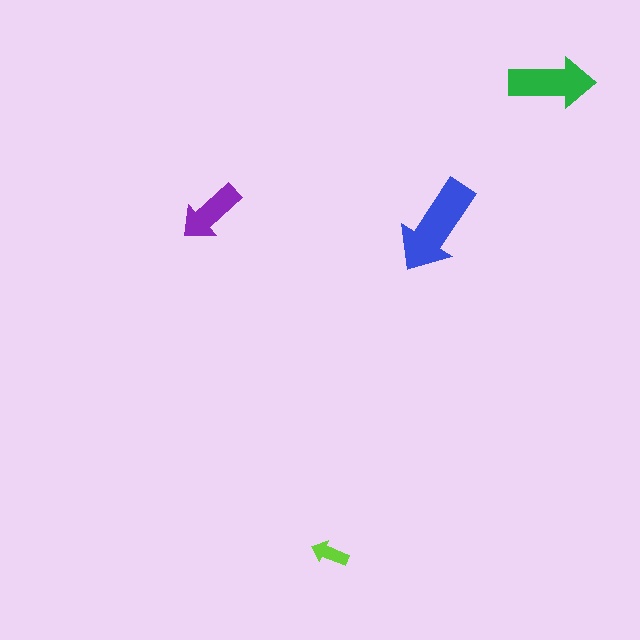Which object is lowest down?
The lime arrow is bottommost.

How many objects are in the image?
There are 4 objects in the image.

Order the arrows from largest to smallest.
the blue one, the green one, the purple one, the lime one.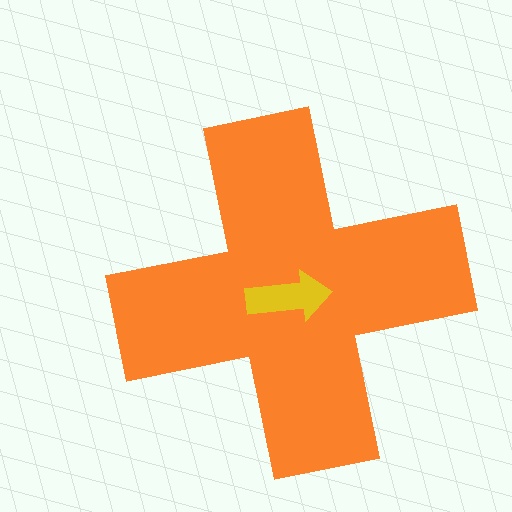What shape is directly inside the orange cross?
The yellow arrow.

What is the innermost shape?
The yellow arrow.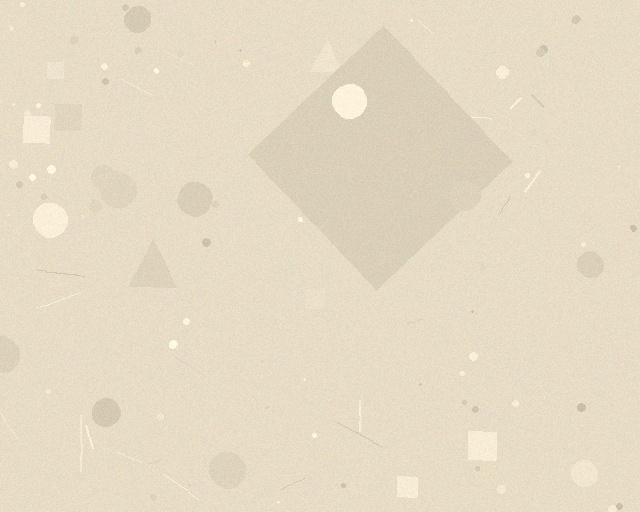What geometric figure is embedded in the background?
A diamond is embedded in the background.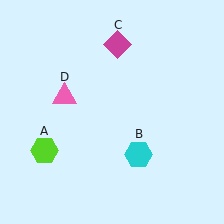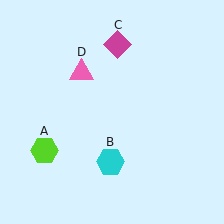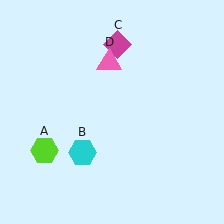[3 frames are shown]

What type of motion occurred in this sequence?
The cyan hexagon (object B), pink triangle (object D) rotated clockwise around the center of the scene.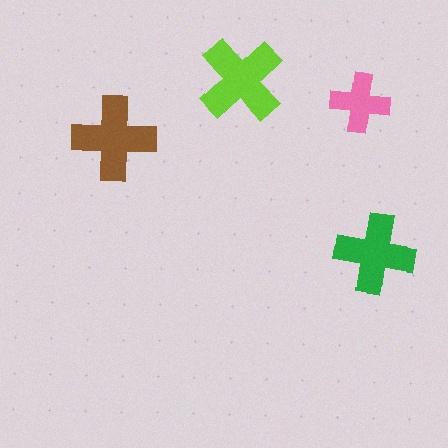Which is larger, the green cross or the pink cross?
The green one.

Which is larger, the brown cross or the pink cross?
The brown one.